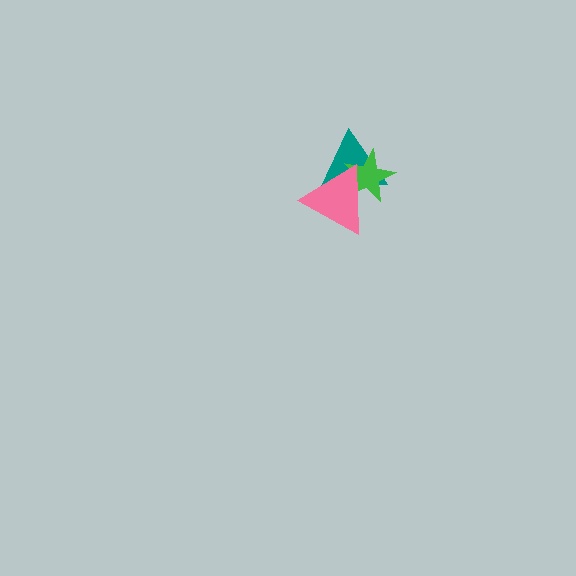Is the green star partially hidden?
Yes, it is partially covered by another shape.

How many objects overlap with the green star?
2 objects overlap with the green star.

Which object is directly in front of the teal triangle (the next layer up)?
The green star is directly in front of the teal triangle.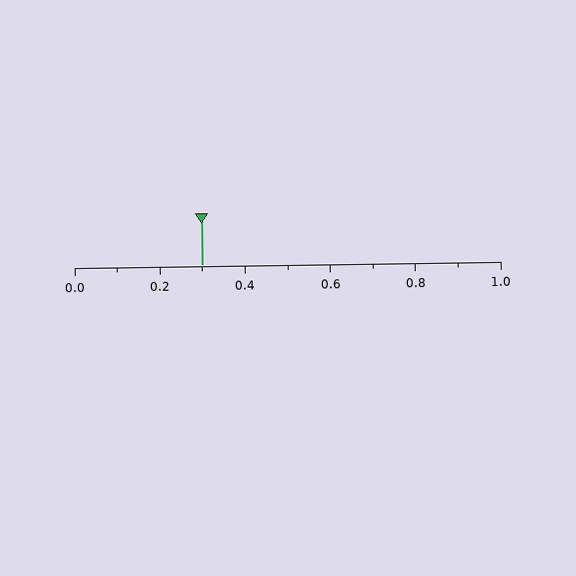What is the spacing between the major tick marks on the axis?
The major ticks are spaced 0.2 apart.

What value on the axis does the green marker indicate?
The marker indicates approximately 0.3.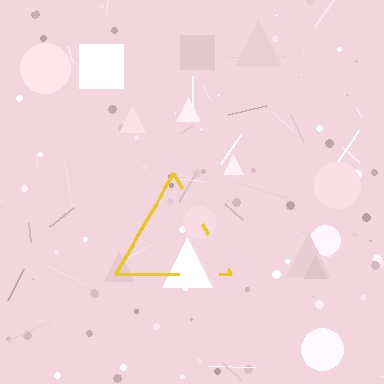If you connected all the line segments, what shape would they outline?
They would outline a triangle.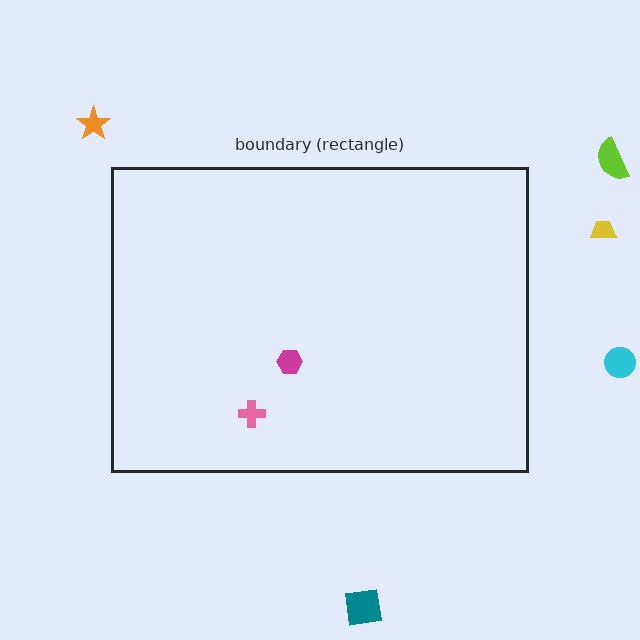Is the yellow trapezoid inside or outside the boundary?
Outside.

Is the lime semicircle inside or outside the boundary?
Outside.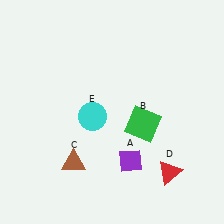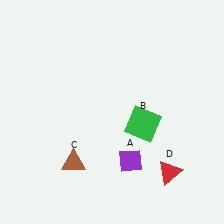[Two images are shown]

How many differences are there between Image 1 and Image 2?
There is 1 difference between the two images.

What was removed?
The cyan circle (E) was removed in Image 2.